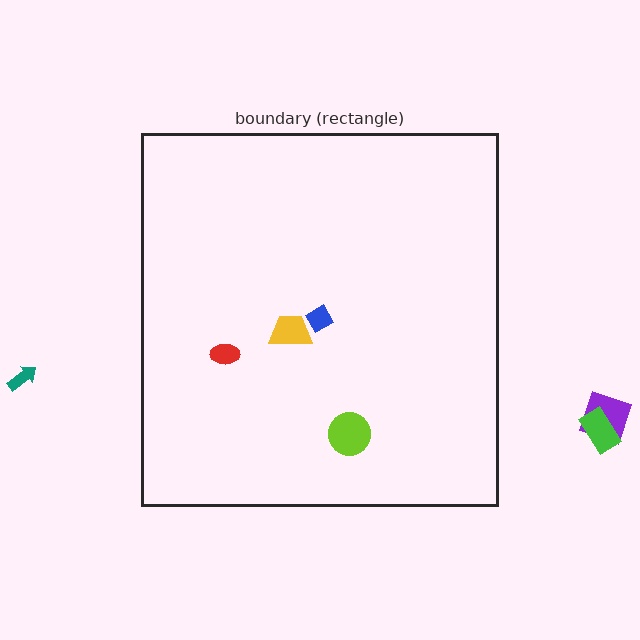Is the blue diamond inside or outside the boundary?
Inside.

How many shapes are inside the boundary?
4 inside, 3 outside.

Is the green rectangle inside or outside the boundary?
Outside.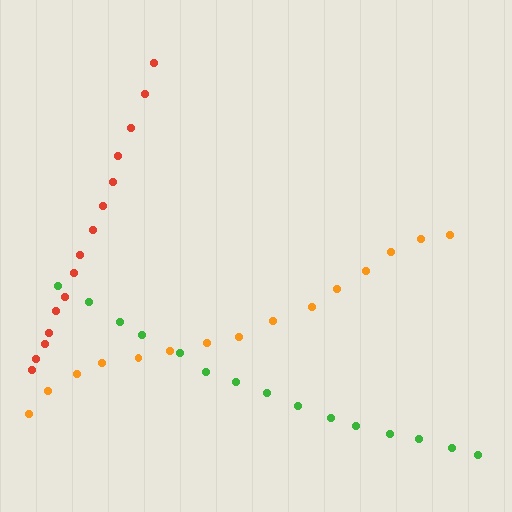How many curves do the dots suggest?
There are 3 distinct paths.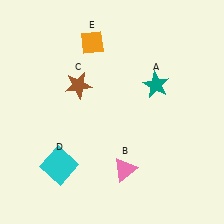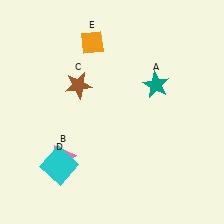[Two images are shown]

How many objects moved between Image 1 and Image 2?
1 object moved between the two images.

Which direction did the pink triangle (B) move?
The pink triangle (B) moved left.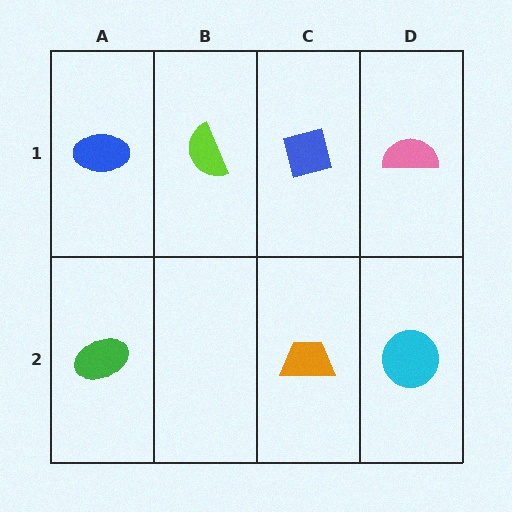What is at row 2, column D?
A cyan circle.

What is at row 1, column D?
A pink semicircle.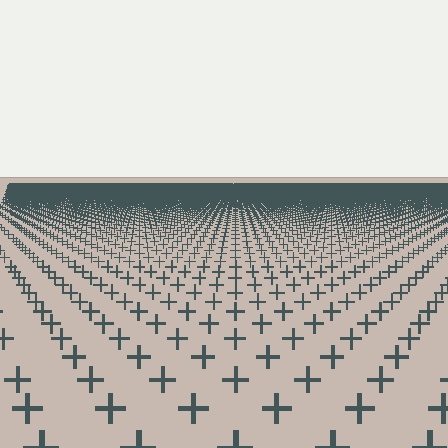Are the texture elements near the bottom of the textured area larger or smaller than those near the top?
Larger. Near the bottom, elements are closer to the viewer and appear at a bigger on-screen size.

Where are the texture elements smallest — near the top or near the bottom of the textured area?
Near the top.